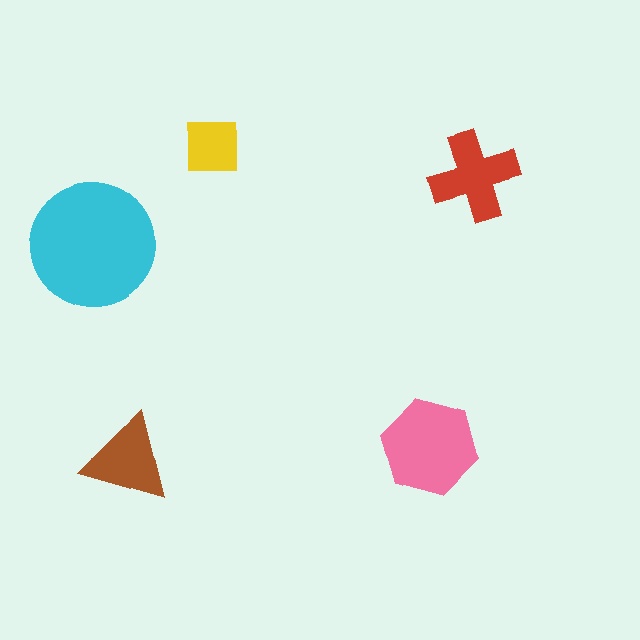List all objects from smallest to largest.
The yellow square, the brown triangle, the red cross, the pink hexagon, the cyan circle.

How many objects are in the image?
There are 5 objects in the image.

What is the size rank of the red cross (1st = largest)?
3rd.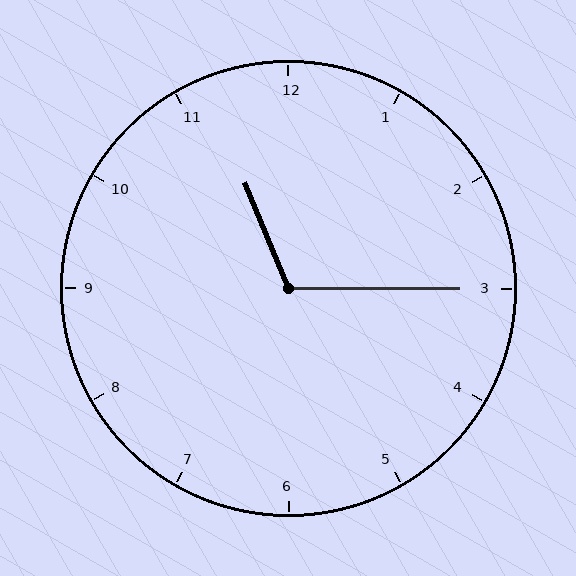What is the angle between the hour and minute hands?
Approximately 112 degrees.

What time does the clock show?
11:15.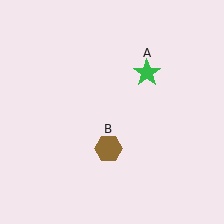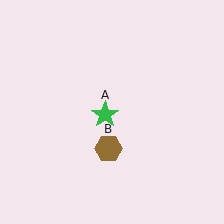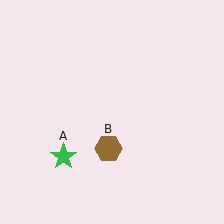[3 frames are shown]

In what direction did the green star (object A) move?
The green star (object A) moved down and to the left.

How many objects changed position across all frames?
1 object changed position: green star (object A).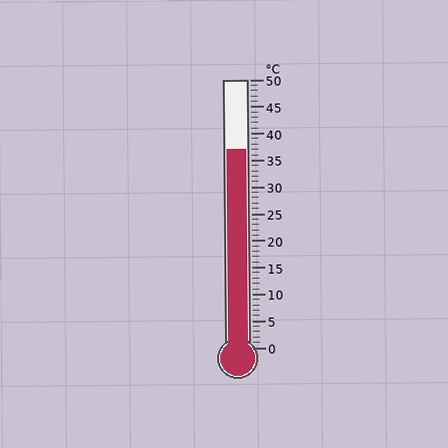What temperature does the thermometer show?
The thermometer shows approximately 37°C.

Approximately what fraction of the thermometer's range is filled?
The thermometer is filled to approximately 75% of its range.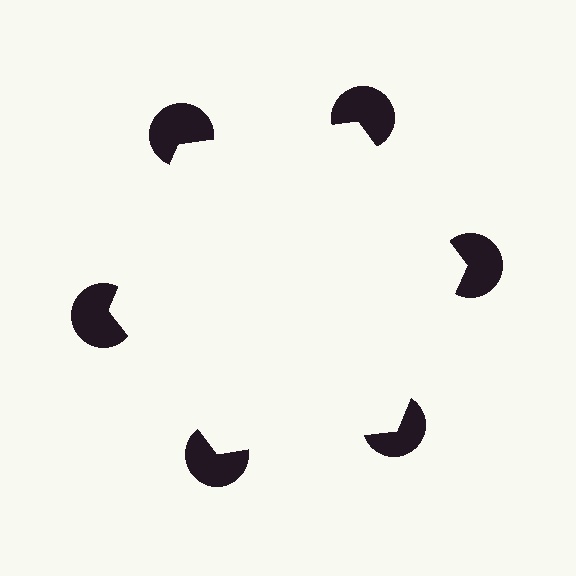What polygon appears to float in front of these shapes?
An illusory hexagon — its edges are inferred from the aligned wedge cuts in the pac-man discs, not physically drawn.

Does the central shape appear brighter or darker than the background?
It typically appears slightly brighter than the background, even though no actual brightness change is drawn.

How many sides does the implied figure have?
6 sides.